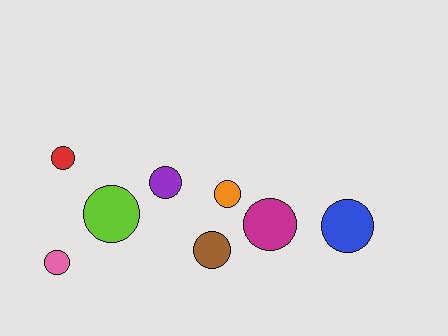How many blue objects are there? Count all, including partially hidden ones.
There is 1 blue object.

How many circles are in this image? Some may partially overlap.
There are 8 circles.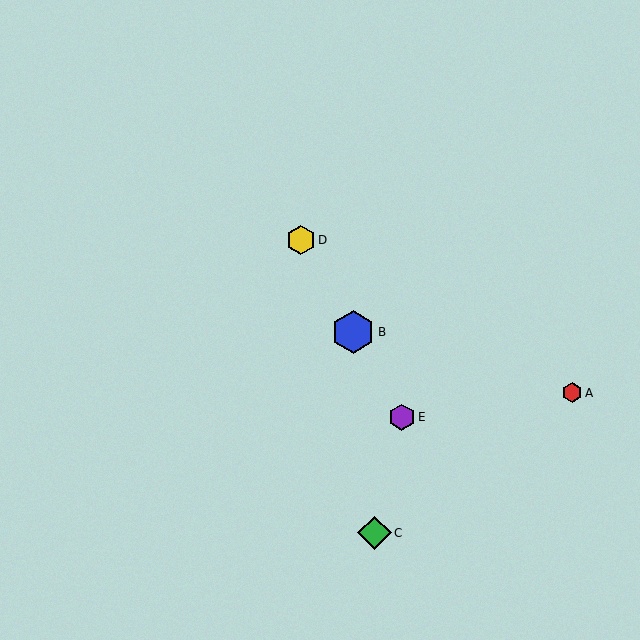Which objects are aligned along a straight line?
Objects B, D, E are aligned along a straight line.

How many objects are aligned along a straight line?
3 objects (B, D, E) are aligned along a straight line.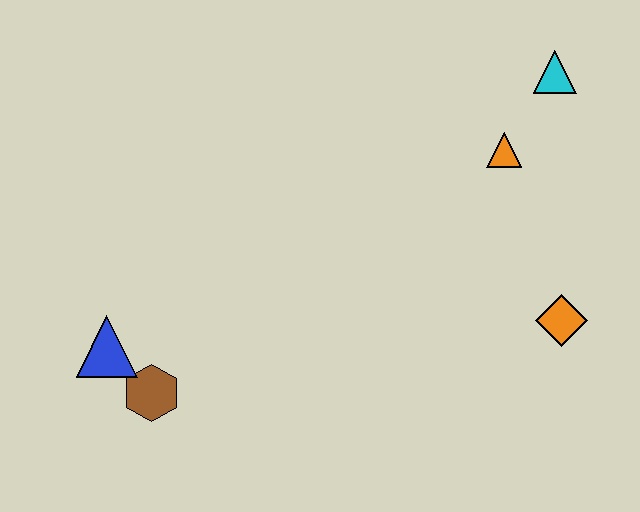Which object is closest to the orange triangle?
The cyan triangle is closest to the orange triangle.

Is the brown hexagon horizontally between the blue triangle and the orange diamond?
Yes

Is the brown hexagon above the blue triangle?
No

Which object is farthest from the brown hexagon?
The cyan triangle is farthest from the brown hexagon.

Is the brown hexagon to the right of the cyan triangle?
No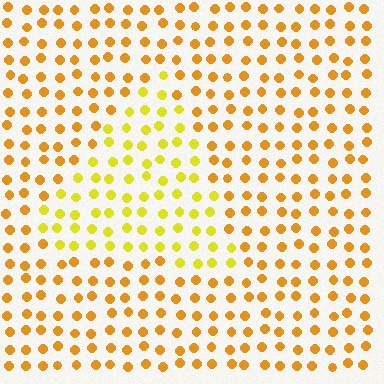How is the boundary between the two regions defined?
The boundary is defined purely by a slight shift in hue (about 26 degrees). Spacing, size, and orientation are identical on both sides.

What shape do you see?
I see a triangle.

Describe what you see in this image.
The image is filled with small orange elements in a uniform arrangement. A triangle-shaped region is visible where the elements are tinted to a slightly different hue, forming a subtle color boundary.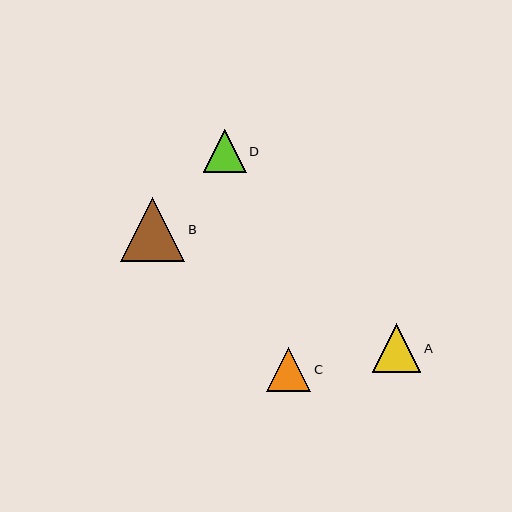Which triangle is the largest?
Triangle B is the largest with a size of approximately 64 pixels.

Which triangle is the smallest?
Triangle D is the smallest with a size of approximately 43 pixels.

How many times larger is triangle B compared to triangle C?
Triangle B is approximately 1.5 times the size of triangle C.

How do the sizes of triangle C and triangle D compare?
Triangle C and triangle D are approximately the same size.